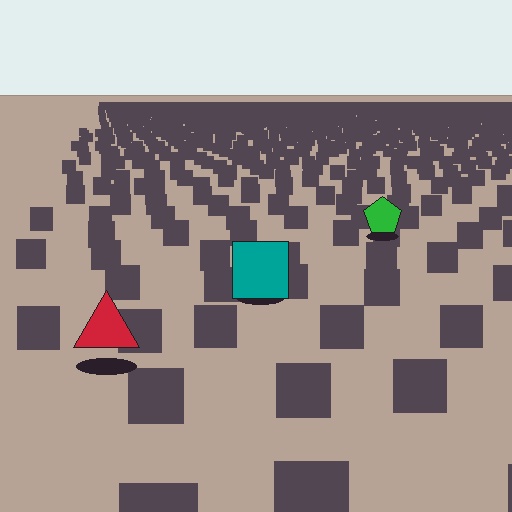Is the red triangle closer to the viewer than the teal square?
Yes. The red triangle is closer — you can tell from the texture gradient: the ground texture is coarser near it.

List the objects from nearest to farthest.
From nearest to farthest: the red triangle, the teal square, the green pentagon.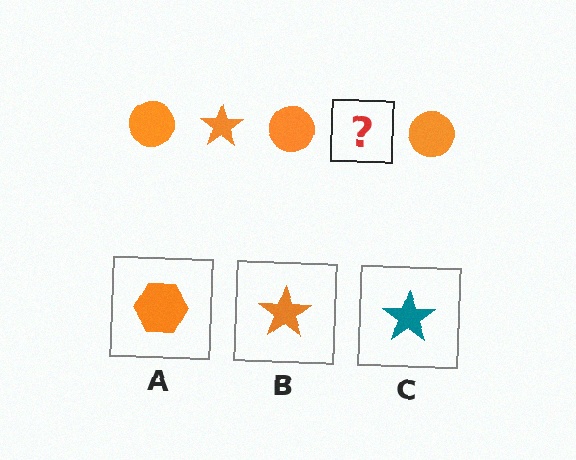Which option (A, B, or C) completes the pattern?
B.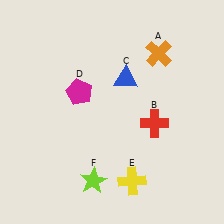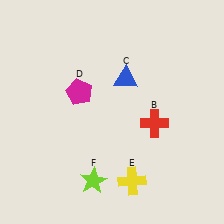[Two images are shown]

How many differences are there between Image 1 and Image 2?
There is 1 difference between the two images.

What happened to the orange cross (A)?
The orange cross (A) was removed in Image 2. It was in the top-right area of Image 1.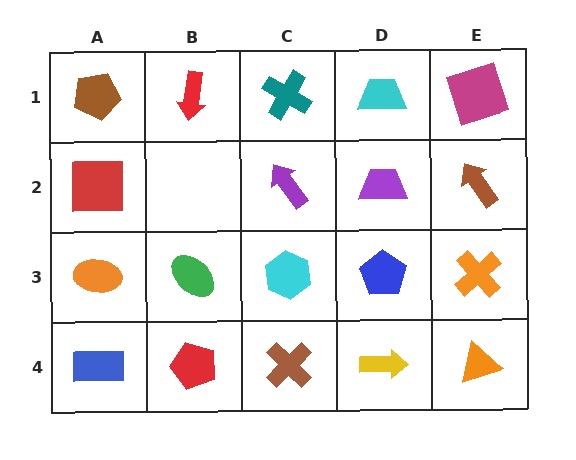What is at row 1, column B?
A red arrow.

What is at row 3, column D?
A blue pentagon.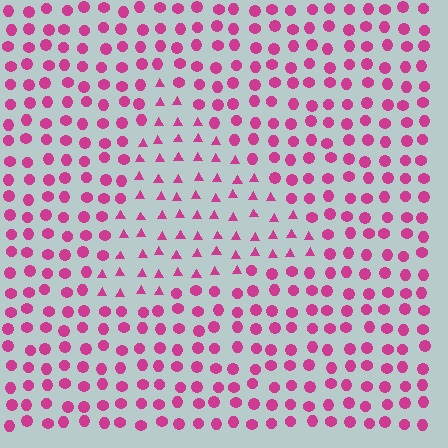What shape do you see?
I see a triangle.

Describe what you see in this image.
The image is filled with small magenta elements arranged in a uniform grid. A triangle-shaped region contains triangles, while the surrounding area contains circles. The boundary is defined purely by the change in element shape.